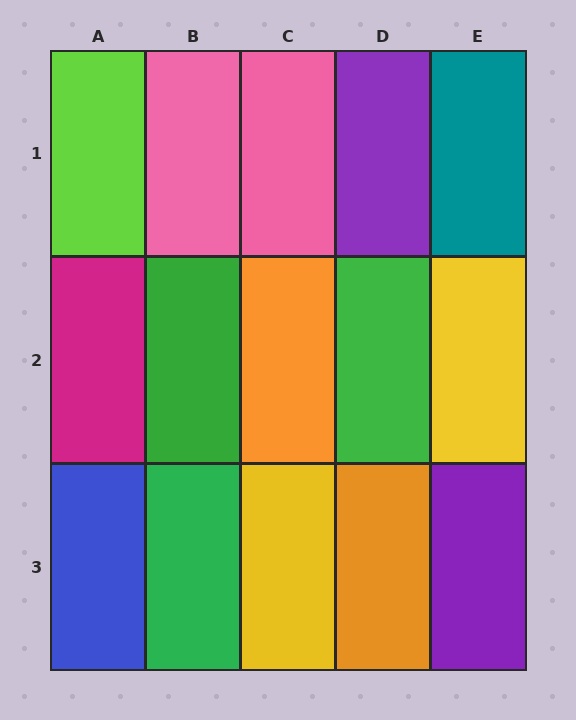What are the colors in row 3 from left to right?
Blue, green, yellow, orange, purple.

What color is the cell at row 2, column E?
Yellow.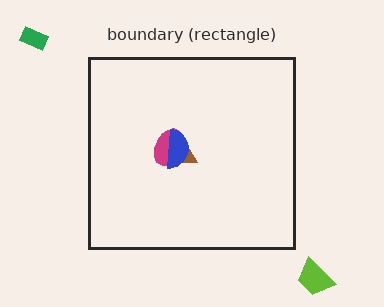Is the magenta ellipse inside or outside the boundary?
Inside.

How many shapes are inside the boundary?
3 inside, 2 outside.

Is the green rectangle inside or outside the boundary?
Outside.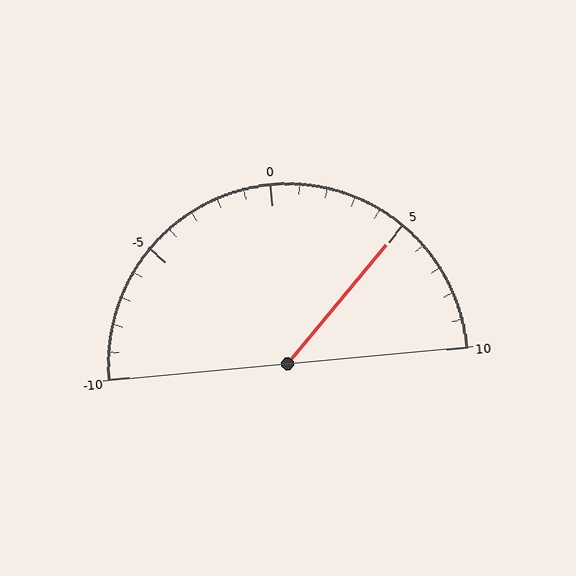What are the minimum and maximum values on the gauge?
The gauge ranges from -10 to 10.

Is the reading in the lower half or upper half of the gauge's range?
The reading is in the upper half of the range (-10 to 10).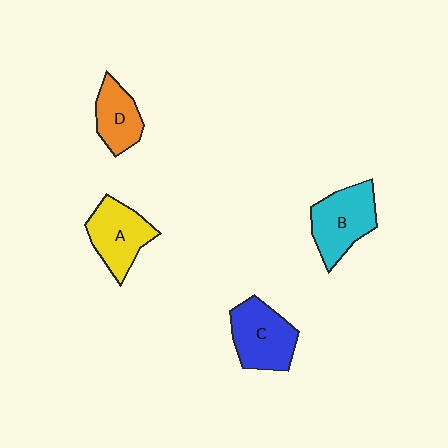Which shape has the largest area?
Shape B (cyan).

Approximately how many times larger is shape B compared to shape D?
Approximately 1.5 times.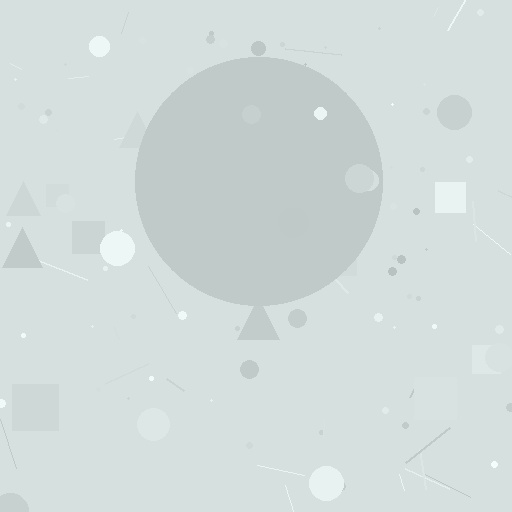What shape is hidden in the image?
A circle is hidden in the image.